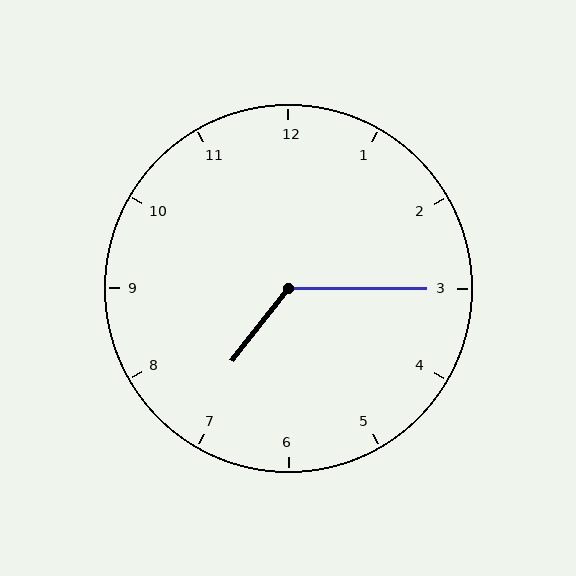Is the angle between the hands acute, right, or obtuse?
It is obtuse.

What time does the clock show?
7:15.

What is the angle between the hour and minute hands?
Approximately 128 degrees.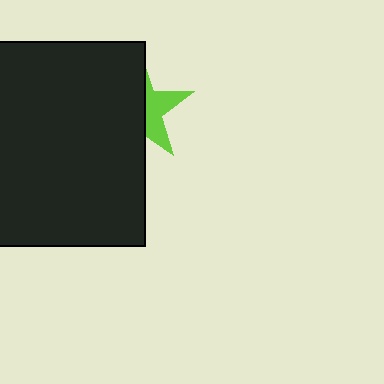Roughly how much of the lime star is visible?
A small part of it is visible (roughly 39%).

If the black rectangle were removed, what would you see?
You would see the complete lime star.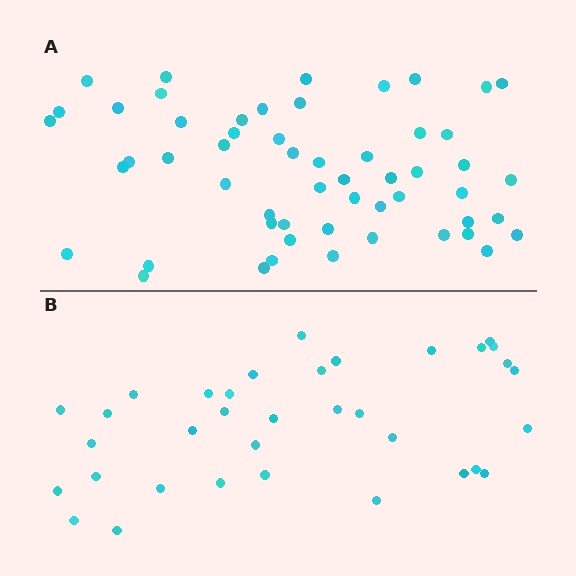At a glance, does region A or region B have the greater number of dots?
Region A (the top region) has more dots.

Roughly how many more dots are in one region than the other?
Region A has approximately 20 more dots than region B.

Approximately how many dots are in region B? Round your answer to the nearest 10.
About 40 dots. (The exact count is 35, which rounds to 40.)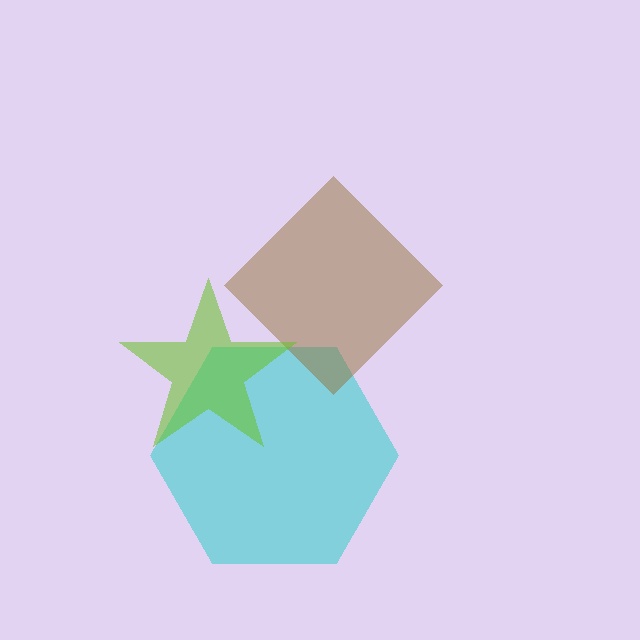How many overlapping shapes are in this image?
There are 3 overlapping shapes in the image.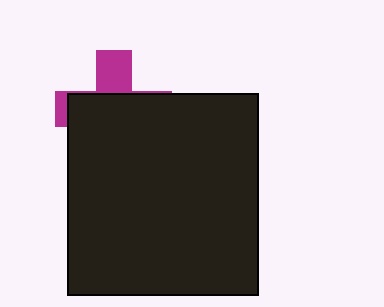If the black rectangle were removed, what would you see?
You would see the complete magenta cross.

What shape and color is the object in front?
The object in front is a black rectangle.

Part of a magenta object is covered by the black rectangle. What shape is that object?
It is a cross.